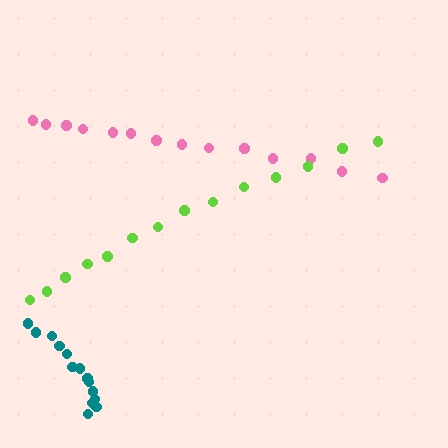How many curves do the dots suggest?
There are 3 distinct paths.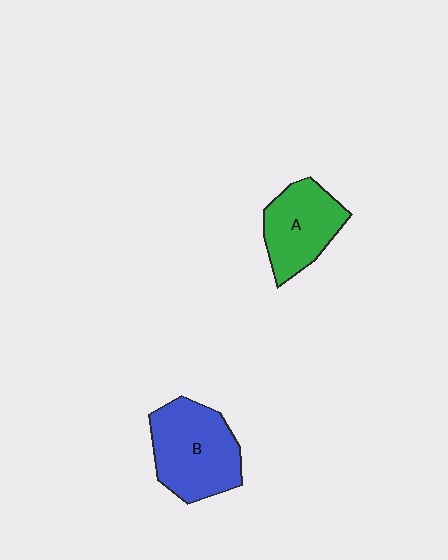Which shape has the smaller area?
Shape A (green).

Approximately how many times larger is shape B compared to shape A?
Approximately 1.3 times.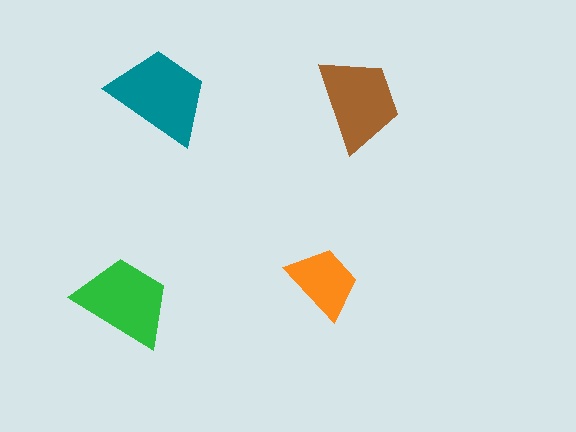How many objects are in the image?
There are 4 objects in the image.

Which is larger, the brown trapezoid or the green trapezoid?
The green one.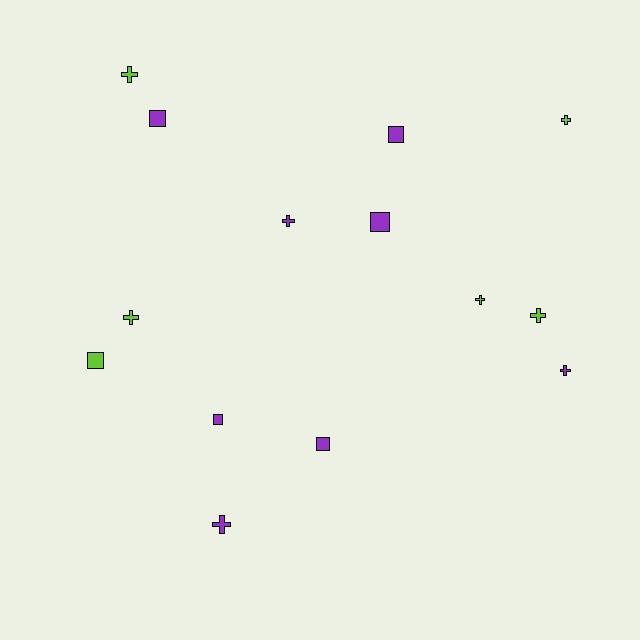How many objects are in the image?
There are 14 objects.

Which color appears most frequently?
Purple, with 8 objects.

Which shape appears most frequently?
Cross, with 8 objects.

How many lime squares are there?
There is 1 lime square.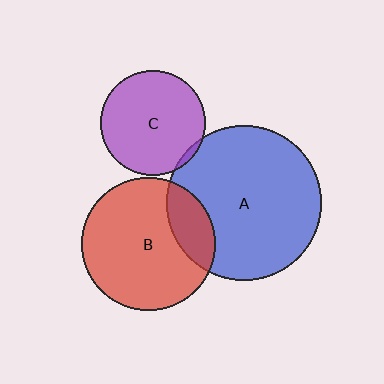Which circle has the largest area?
Circle A (blue).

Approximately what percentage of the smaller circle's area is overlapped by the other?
Approximately 5%.